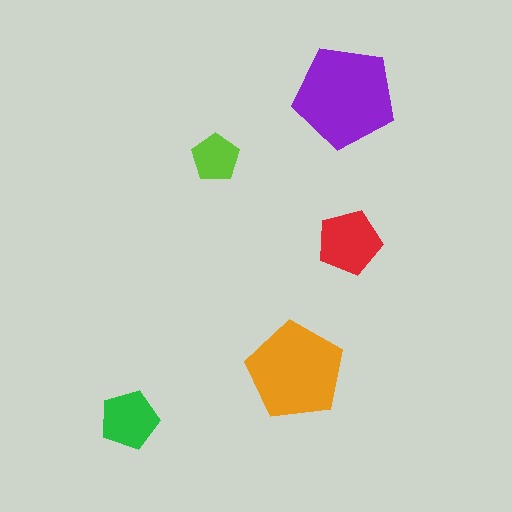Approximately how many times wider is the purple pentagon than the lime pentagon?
About 2 times wider.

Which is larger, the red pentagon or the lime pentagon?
The red one.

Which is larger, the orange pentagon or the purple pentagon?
The purple one.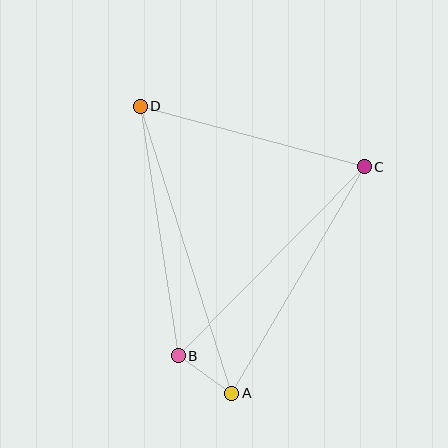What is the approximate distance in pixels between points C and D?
The distance between C and D is approximately 232 pixels.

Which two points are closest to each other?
Points A and B are closest to each other.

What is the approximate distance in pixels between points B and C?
The distance between B and C is approximately 265 pixels.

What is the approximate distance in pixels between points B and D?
The distance between B and D is approximately 252 pixels.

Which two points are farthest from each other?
Points A and D are farthest from each other.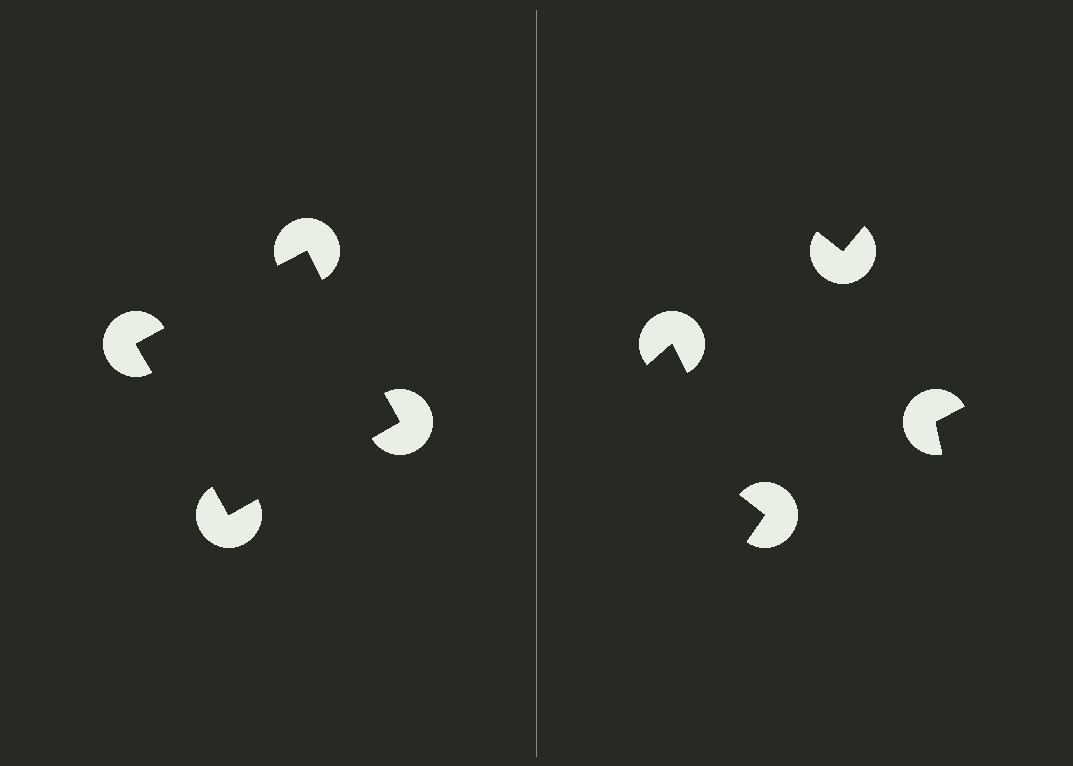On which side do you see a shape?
An illusory square appears on the left side. On the right side the wedge cuts are rotated, so no coherent shape forms.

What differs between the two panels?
The pac-man discs are positioned identically on both sides; only the wedge orientations differ. On the left they align to a square; on the right they are misaligned.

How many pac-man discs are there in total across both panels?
8 — 4 on each side.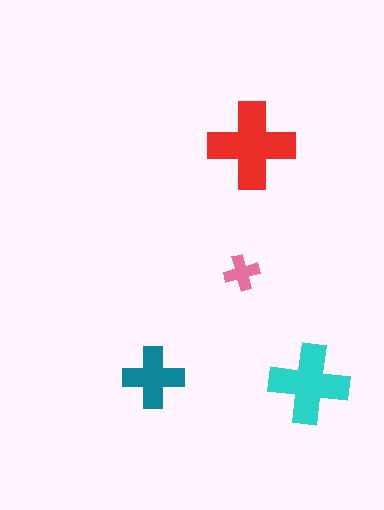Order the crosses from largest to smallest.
the red one, the cyan one, the teal one, the pink one.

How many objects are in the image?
There are 4 objects in the image.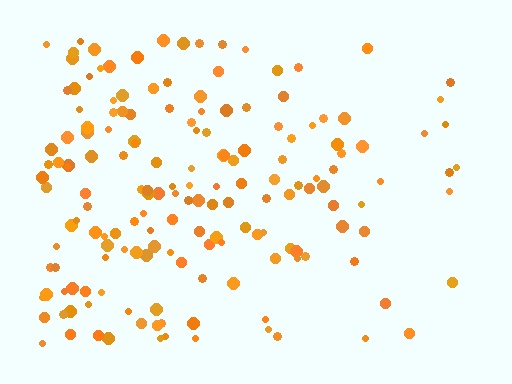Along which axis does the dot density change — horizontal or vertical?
Horizontal.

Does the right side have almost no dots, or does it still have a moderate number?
Still a moderate number, just noticeably fewer than the left.